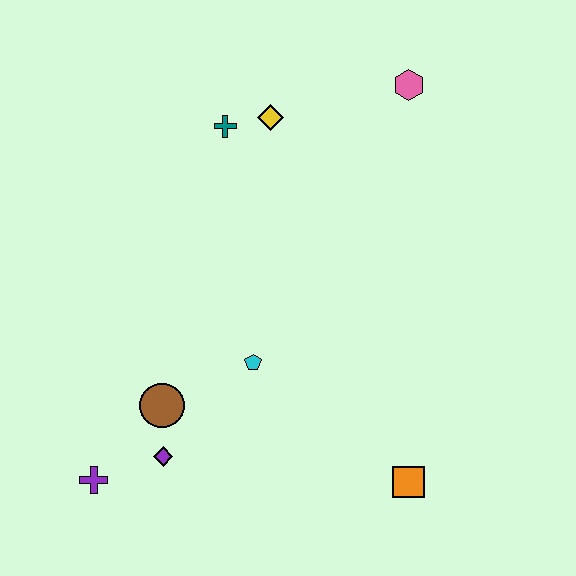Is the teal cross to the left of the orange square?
Yes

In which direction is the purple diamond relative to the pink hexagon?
The purple diamond is below the pink hexagon.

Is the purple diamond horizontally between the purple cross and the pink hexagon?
Yes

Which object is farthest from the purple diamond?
The pink hexagon is farthest from the purple diamond.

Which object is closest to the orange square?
The cyan pentagon is closest to the orange square.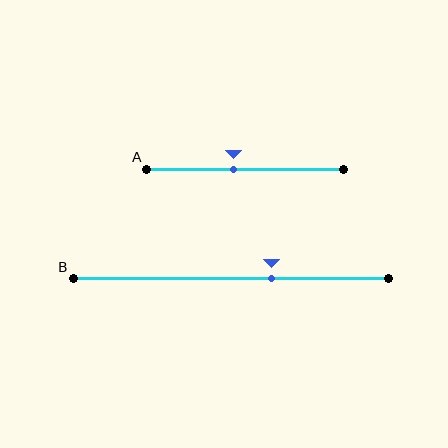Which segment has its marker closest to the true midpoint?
Segment A has its marker closest to the true midpoint.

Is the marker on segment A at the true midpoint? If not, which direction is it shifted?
No, the marker on segment A is shifted to the left by about 6% of the segment length.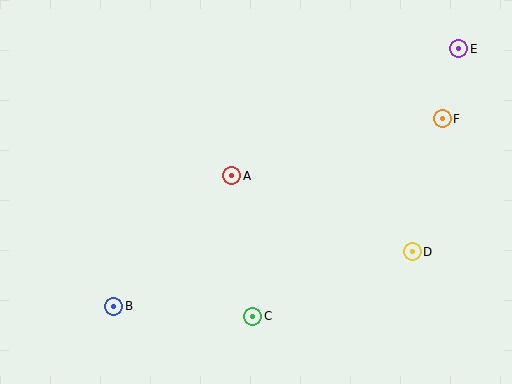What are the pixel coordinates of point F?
Point F is at (442, 119).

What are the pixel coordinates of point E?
Point E is at (459, 49).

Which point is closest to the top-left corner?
Point A is closest to the top-left corner.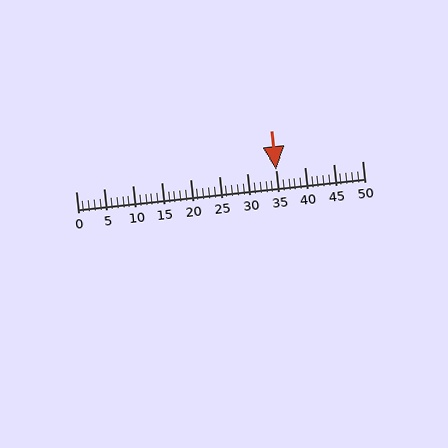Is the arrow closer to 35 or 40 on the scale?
The arrow is closer to 35.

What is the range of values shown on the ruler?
The ruler shows values from 0 to 50.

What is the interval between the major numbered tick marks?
The major tick marks are spaced 5 units apart.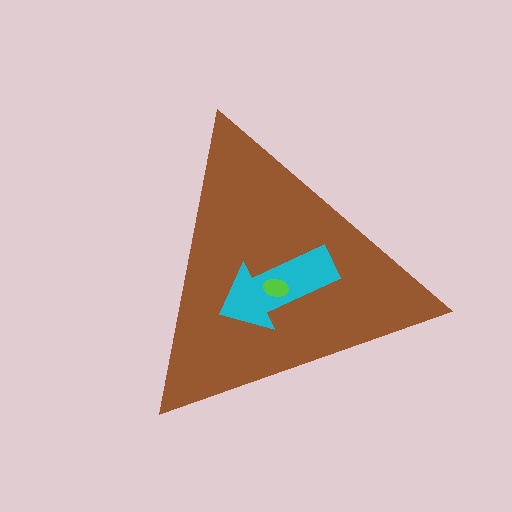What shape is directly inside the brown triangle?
The cyan arrow.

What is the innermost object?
The lime ellipse.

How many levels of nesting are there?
3.